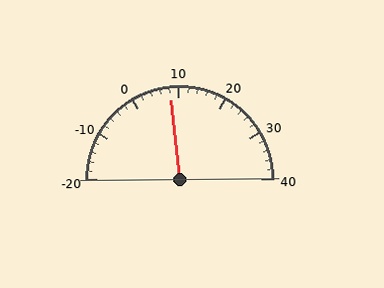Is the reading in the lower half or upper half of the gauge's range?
The reading is in the lower half of the range (-20 to 40).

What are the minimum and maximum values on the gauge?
The gauge ranges from -20 to 40.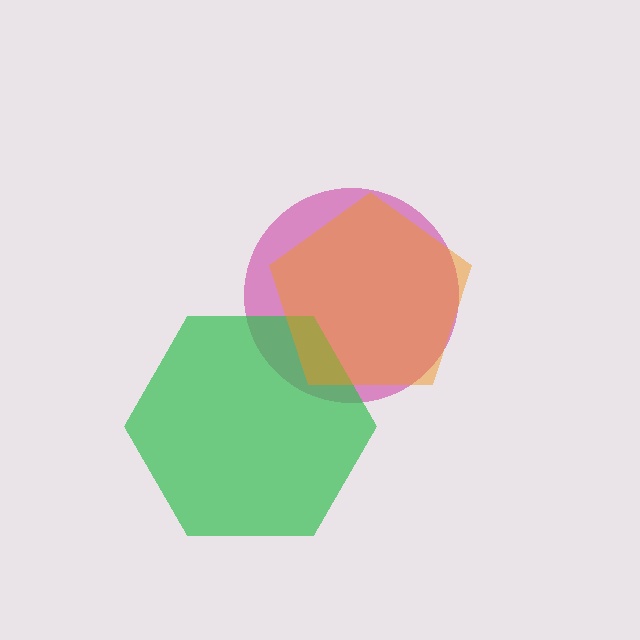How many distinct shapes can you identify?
There are 3 distinct shapes: a magenta circle, a green hexagon, an orange pentagon.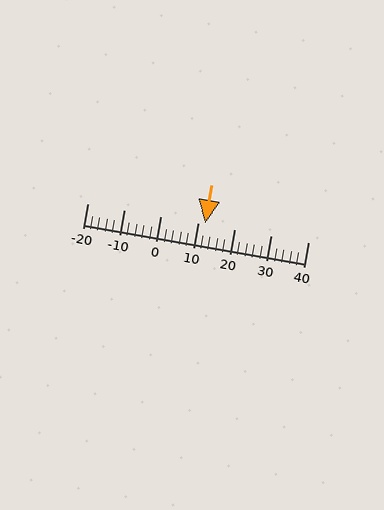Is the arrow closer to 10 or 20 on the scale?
The arrow is closer to 10.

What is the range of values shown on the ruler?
The ruler shows values from -20 to 40.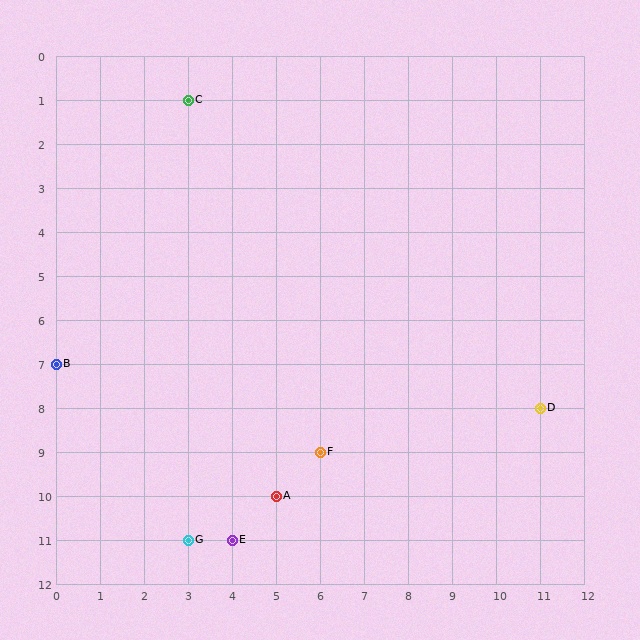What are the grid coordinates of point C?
Point C is at grid coordinates (3, 1).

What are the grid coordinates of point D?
Point D is at grid coordinates (11, 8).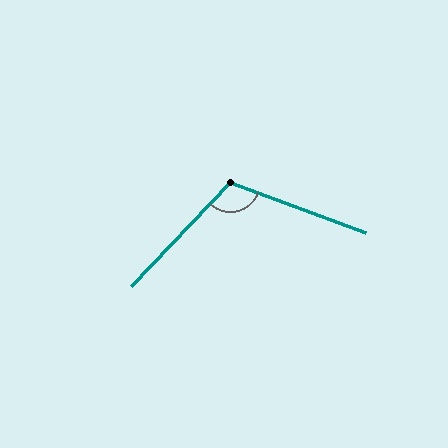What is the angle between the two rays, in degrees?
Approximately 113 degrees.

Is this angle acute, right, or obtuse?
It is obtuse.